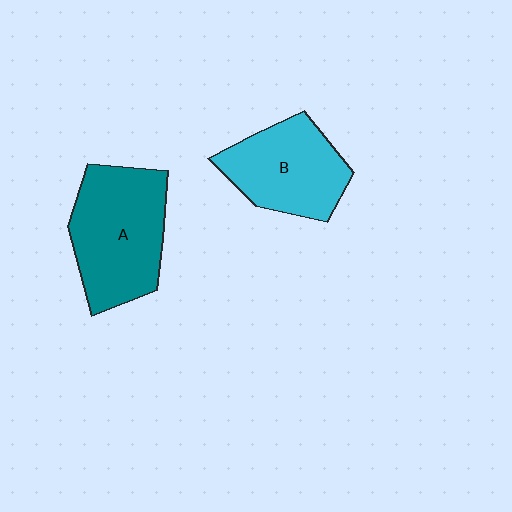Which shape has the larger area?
Shape A (teal).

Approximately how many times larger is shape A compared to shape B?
Approximately 1.3 times.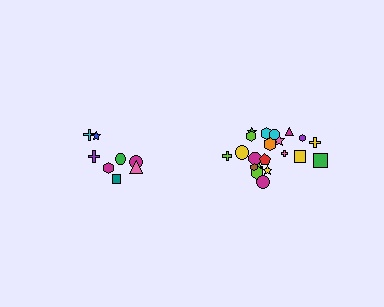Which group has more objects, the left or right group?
The right group.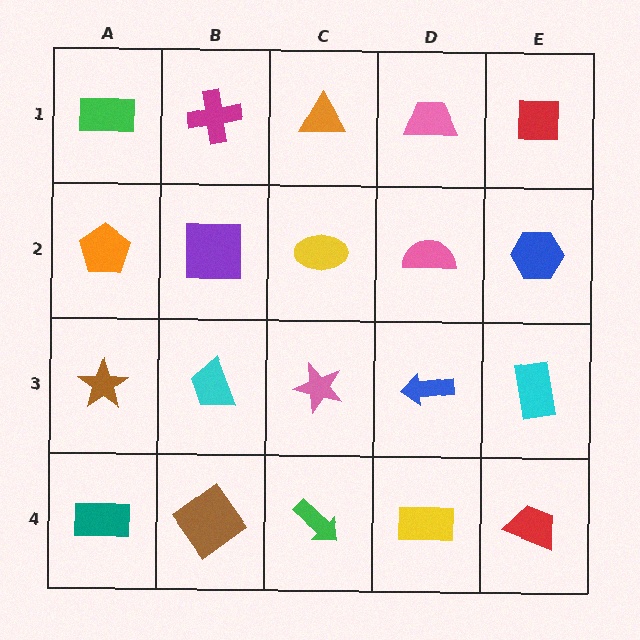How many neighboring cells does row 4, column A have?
2.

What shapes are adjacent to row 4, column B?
A cyan trapezoid (row 3, column B), a teal rectangle (row 4, column A), a green arrow (row 4, column C).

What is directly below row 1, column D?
A pink semicircle.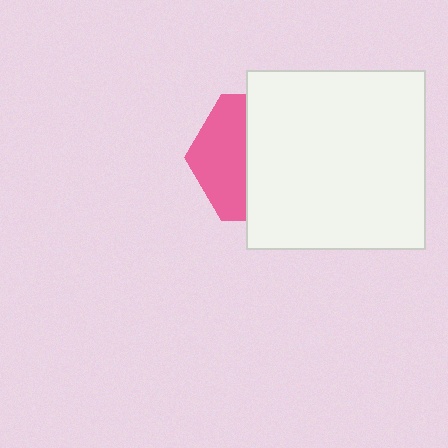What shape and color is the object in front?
The object in front is a white square.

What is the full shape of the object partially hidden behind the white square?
The partially hidden object is a pink hexagon.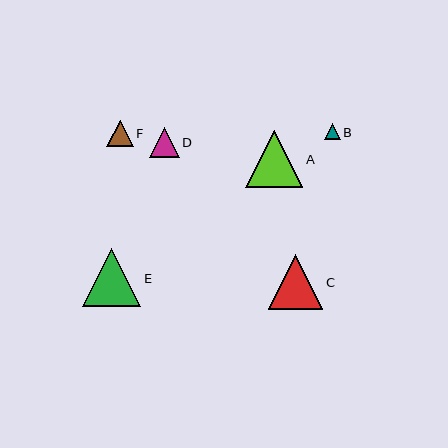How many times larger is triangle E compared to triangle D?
Triangle E is approximately 1.9 times the size of triangle D.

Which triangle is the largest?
Triangle E is the largest with a size of approximately 58 pixels.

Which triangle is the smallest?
Triangle B is the smallest with a size of approximately 16 pixels.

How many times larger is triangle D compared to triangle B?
Triangle D is approximately 1.8 times the size of triangle B.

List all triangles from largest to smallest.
From largest to smallest: E, A, C, D, F, B.